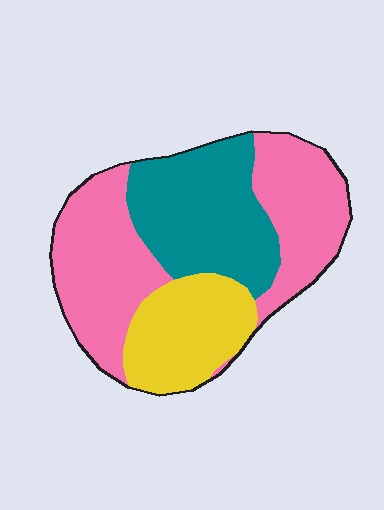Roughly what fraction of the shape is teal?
Teal covers about 30% of the shape.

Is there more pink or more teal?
Pink.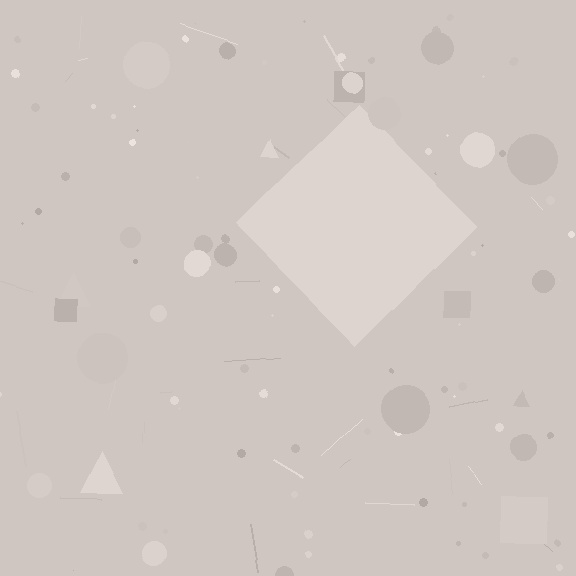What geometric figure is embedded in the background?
A diamond is embedded in the background.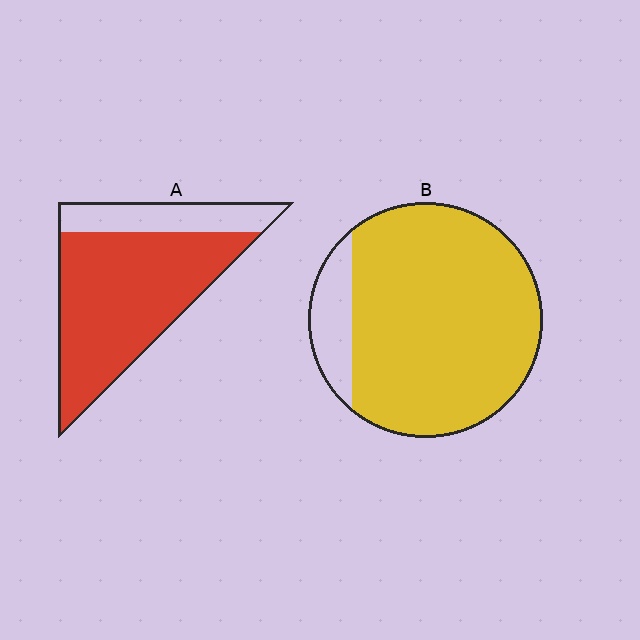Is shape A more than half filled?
Yes.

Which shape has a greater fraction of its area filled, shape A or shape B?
Shape B.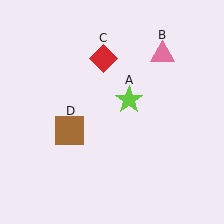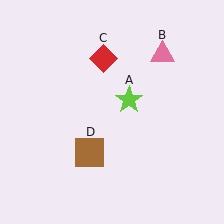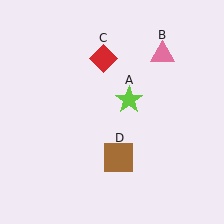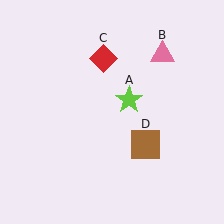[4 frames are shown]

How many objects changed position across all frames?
1 object changed position: brown square (object D).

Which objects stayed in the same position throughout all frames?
Lime star (object A) and pink triangle (object B) and red diamond (object C) remained stationary.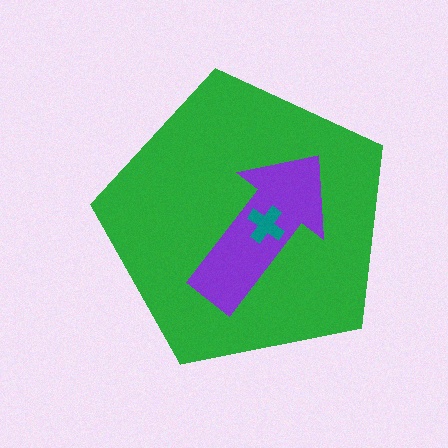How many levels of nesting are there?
3.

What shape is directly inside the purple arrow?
The teal cross.